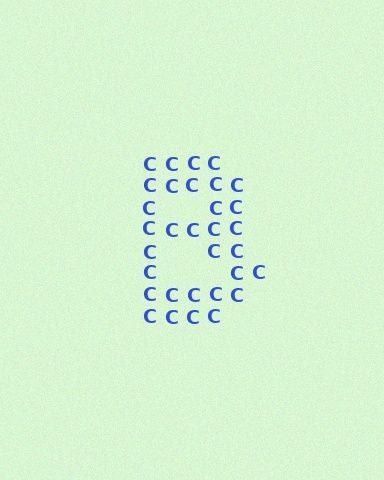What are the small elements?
The small elements are letter C's.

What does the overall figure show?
The overall figure shows the letter B.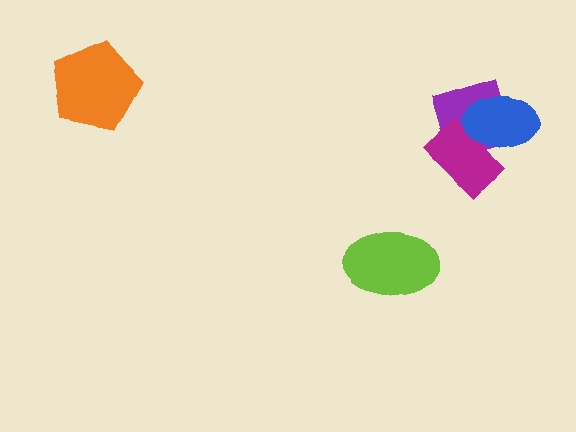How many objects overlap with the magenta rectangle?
2 objects overlap with the magenta rectangle.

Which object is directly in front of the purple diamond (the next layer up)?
The magenta rectangle is directly in front of the purple diamond.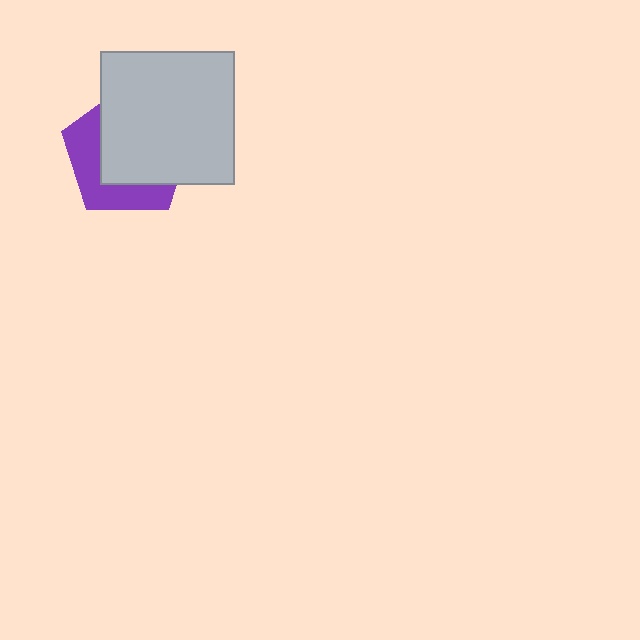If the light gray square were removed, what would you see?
You would see the complete purple pentagon.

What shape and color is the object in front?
The object in front is a light gray square.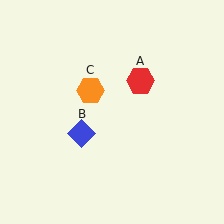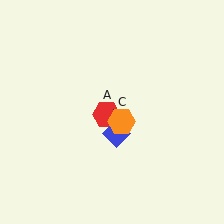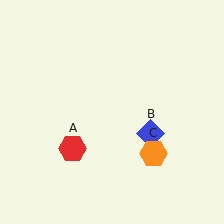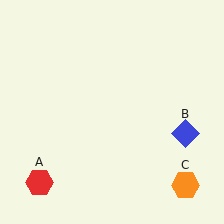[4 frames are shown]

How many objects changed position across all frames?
3 objects changed position: red hexagon (object A), blue diamond (object B), orange hexagon (object C).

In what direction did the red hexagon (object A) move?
The red hexagon (object A) moved down and to the left.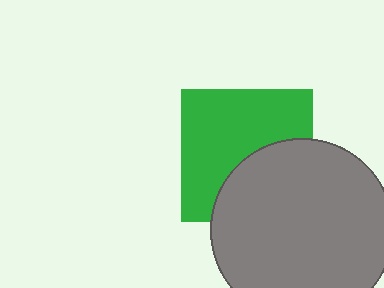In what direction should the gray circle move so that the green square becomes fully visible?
The gray circle should move down. That is the shortest direction to clear the overlap and leave the green square fully visible.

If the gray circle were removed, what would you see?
You would see the complete green square.